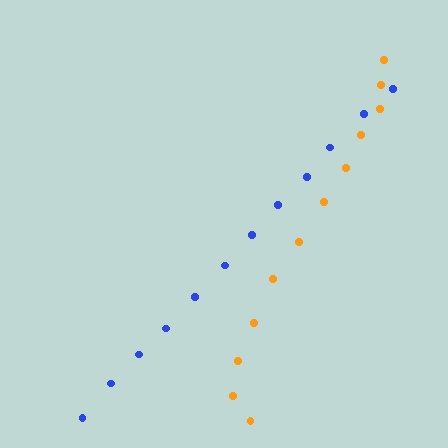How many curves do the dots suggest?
There are 2 distinct paths.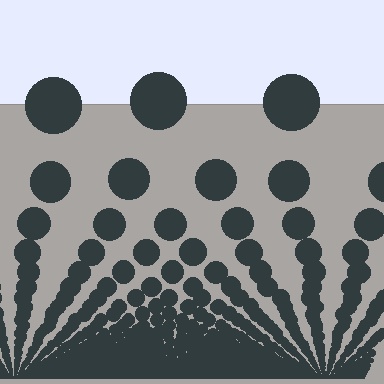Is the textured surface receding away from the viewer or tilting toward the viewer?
The surface appears to tilt toward the viewer. Texture elements get larger and sparser toward the top.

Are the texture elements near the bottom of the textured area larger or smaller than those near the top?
Smaller. The gradient is inverted — elements near the bottom are smaller and denser.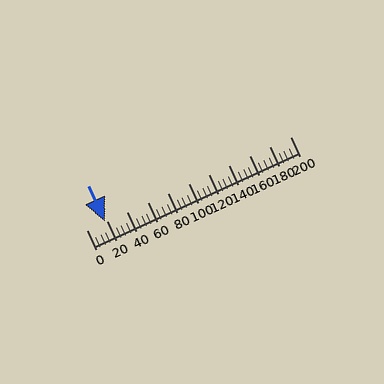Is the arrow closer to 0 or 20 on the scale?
The arrow is closer to 20.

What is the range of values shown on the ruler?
The ruler shows values from 0 to 200.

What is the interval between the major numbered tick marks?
The major tick marks are spaced 20 units apart.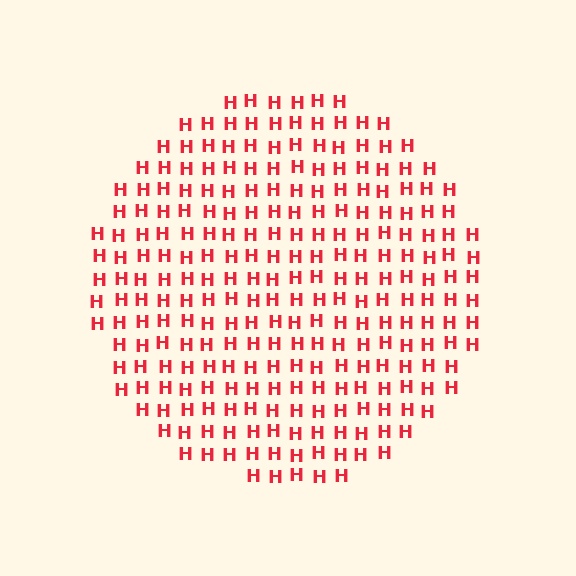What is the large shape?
The large shape is a circle.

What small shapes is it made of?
It is made of small letter H's.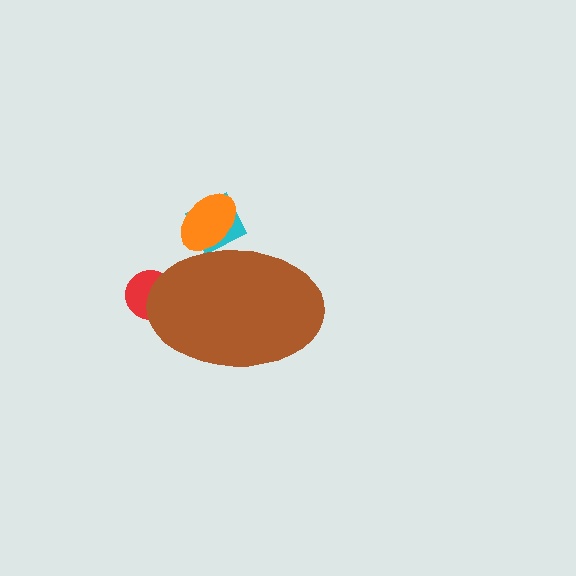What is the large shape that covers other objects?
A brown ellipse.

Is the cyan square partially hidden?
Yes, the cyan square is partially hidden behind the brown ellipse.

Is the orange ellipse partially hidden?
Yes, the orange ellipse is partially hidden behind the brown ellipse.